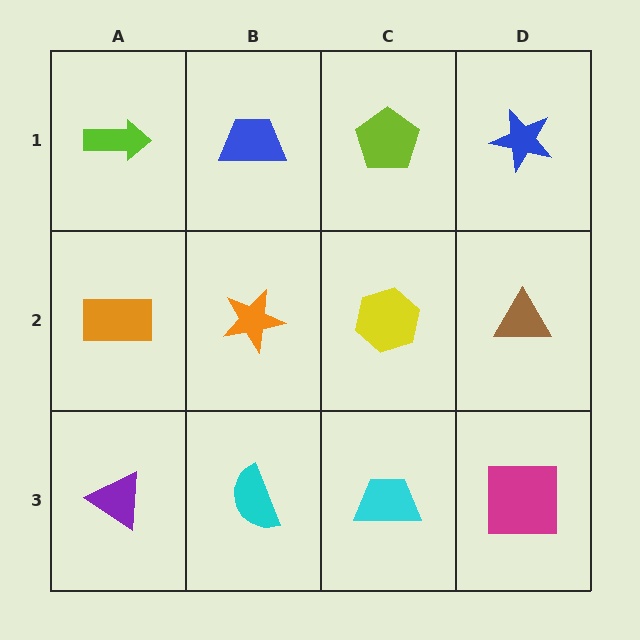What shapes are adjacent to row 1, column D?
A brown triangle (row 2, column D), a lime pentagon (row 1, column C).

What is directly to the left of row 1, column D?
A lime pentagon.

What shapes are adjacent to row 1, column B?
An orange star (row 2, column B), a lime arrow (row 1, column A), a lime pentagon (row 1, column C).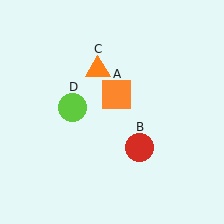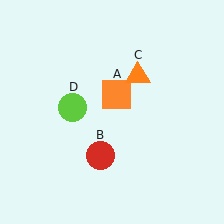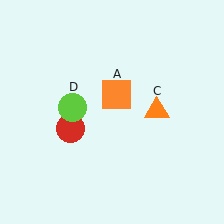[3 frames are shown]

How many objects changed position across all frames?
2 objects changed position: red circle (object B), orange triangle (object C).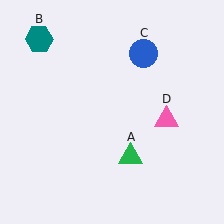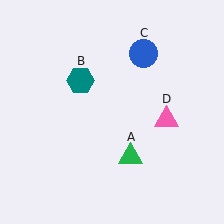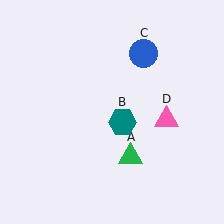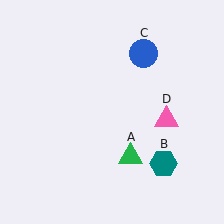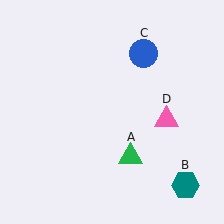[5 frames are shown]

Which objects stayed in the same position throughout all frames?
Green triangle (object A) and blue circle (object C) and pink triangle (object D) remained stationary.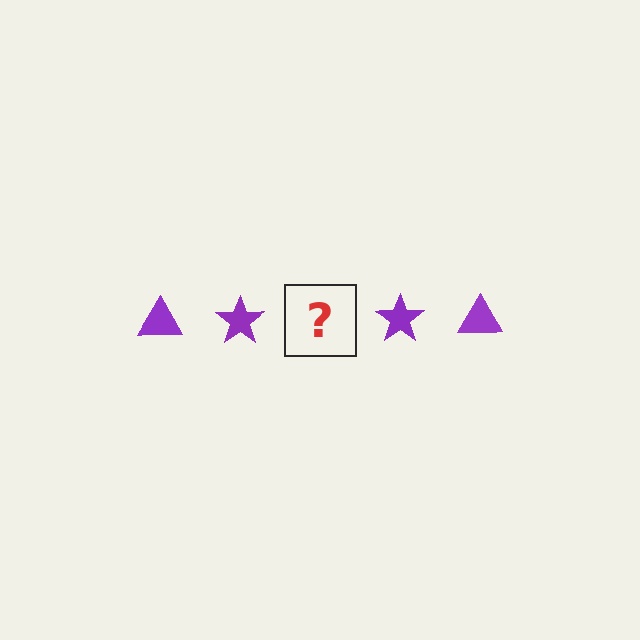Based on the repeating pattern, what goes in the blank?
The blank should be a purple triangle.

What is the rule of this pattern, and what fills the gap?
The rule is that the pattern cycles through triangle, star shapes in purple. The gap should be filled with a purple triangle.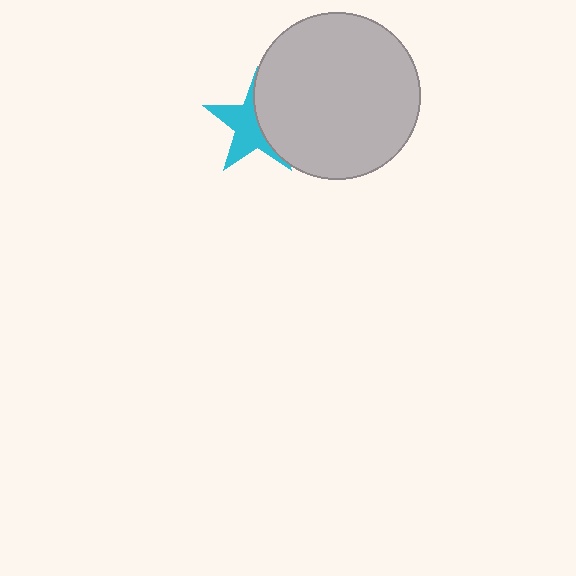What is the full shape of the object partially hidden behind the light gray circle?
The partially hidden object is a cyan star.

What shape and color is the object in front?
The object in front is a light gray circle.